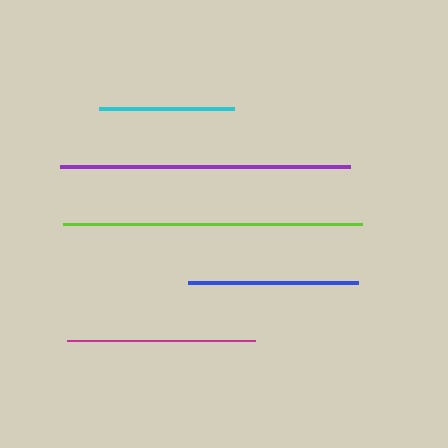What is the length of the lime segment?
The lime segment is approximately 299 pixels long.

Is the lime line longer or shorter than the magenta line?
The lime line is longer than the magenta line.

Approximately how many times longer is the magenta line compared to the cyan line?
The magenta line is approximately 1.4 times the length of the cyan line.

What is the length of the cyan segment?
The cyan segment is approximately 135 pixels long.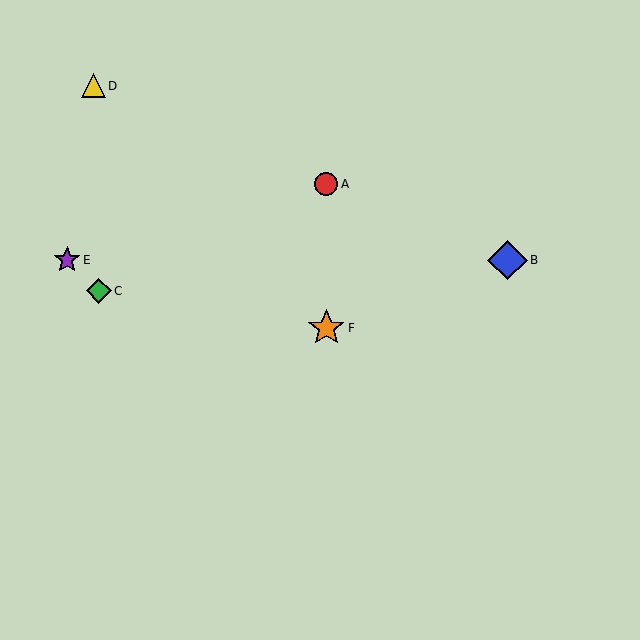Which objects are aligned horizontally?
Objects B, E are aligned horizontally.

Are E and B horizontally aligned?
Yes, both are at y≈260.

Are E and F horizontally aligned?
No, E is at y≈260 and F is at y≈328.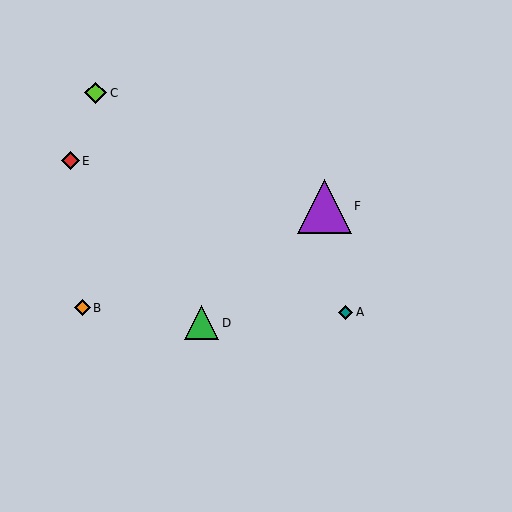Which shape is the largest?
The purple triangle (labeled F) is the largest.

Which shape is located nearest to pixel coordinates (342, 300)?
The teal diamond (labeled A) at (346, 312) is nearest to that location.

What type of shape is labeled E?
Shape E is a red diamond.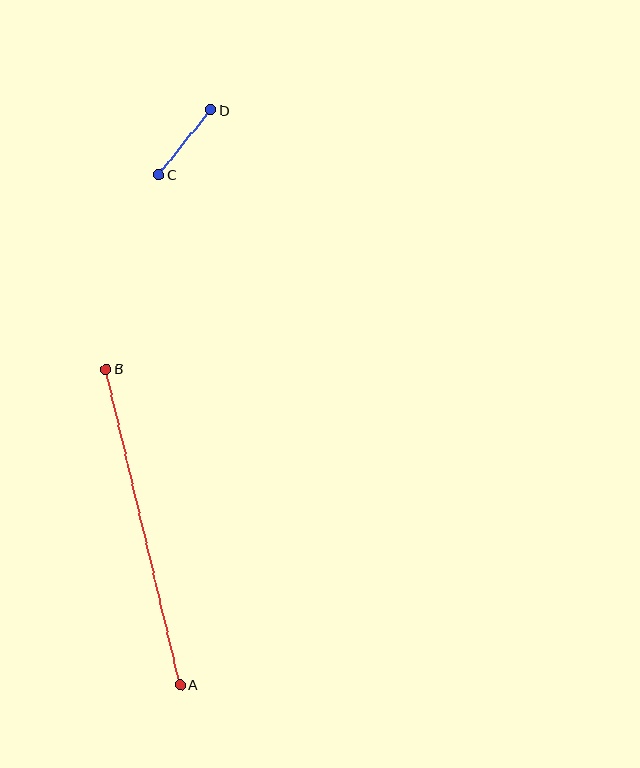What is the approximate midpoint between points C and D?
The midpoint is at approximately (185, 142) pixels.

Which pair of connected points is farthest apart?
Points A and B are farthest apart.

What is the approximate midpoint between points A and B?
The midpoint is at approximately (143, 527) pixels.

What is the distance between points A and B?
The distance is approximately 324 pixels.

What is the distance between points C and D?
The distance is approximately 83 pixels.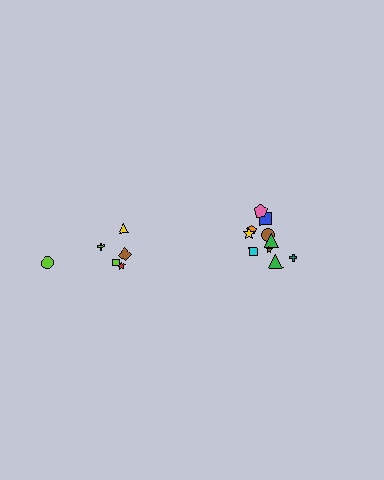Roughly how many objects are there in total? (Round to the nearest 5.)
Roughly 15 objects in total.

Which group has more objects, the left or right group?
The right group.